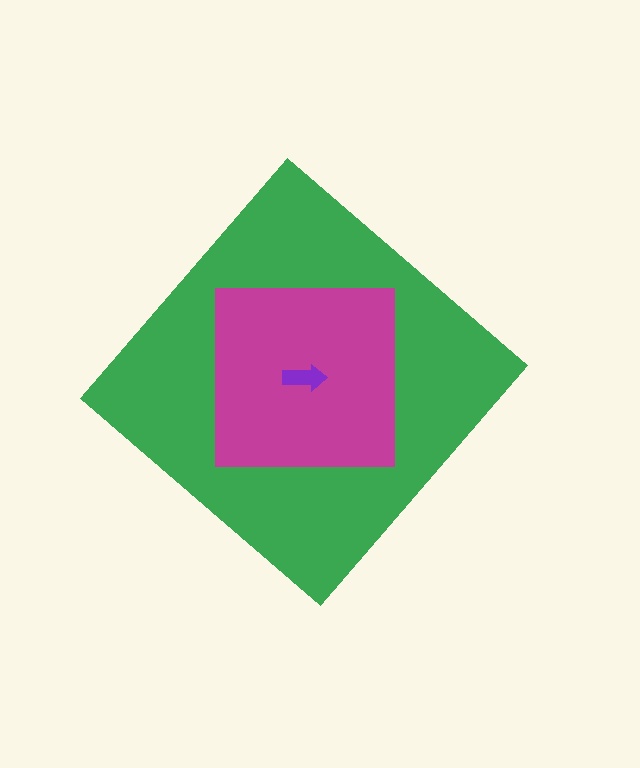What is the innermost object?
The purple arrow.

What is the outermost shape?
The green diamond.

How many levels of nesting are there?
3.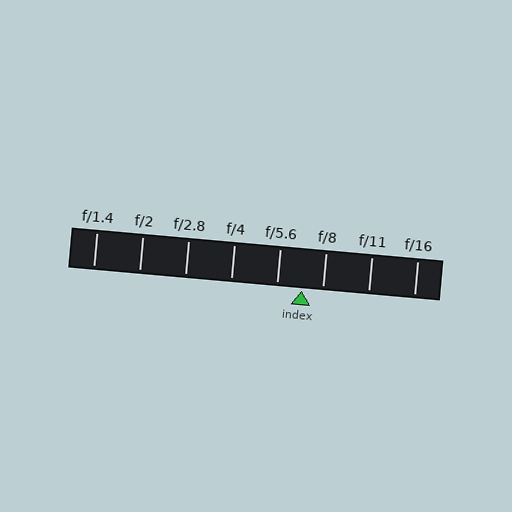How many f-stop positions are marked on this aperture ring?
There are 8 f-stop positions marked.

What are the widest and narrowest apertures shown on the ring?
The widest aperture shown is f/1.4 and the narrowest is f/16.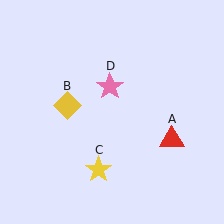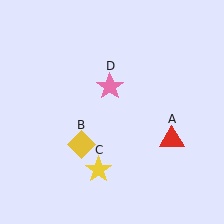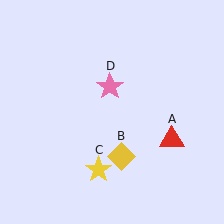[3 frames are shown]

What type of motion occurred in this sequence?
The yellow diamond (object B) rotated counterclockwise around the center of the scene.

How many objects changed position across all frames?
1 object changed position: yellow diamond (object B).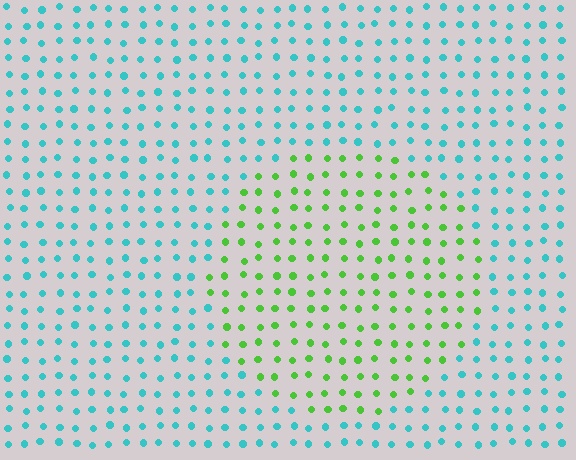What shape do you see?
I see a circle.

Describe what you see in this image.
The image is filled with small cyan elements in a uniform arrangement. A circle-shaped region is visible where the elements are tinted to a slightly different hue, forming a subtle color boundary.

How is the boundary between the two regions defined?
The boundary is defined purely by a slight shift in hue (about 68 degrees). Spacing, size, and orientation are identical on both sides.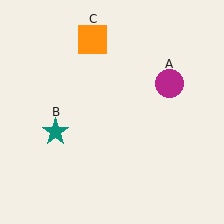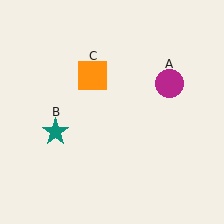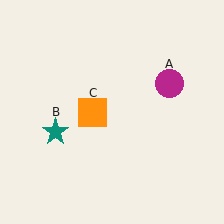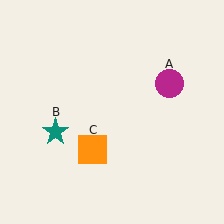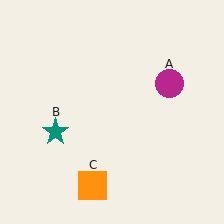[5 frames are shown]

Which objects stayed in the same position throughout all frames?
Magenta circle (object A) and teal star (object B) remained stationary.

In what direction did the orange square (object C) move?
The orange square (object C) moved down.